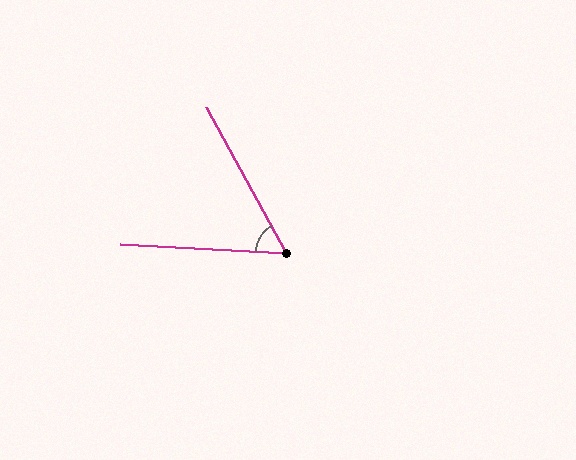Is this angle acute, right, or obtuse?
It is acute.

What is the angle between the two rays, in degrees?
Approximately 58 degrees.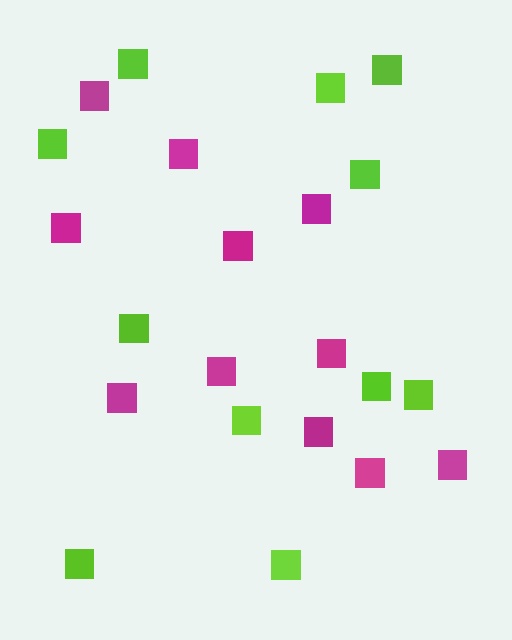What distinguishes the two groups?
There are 2 groups: one group of lime squares (11) and one group of magenta squares (11).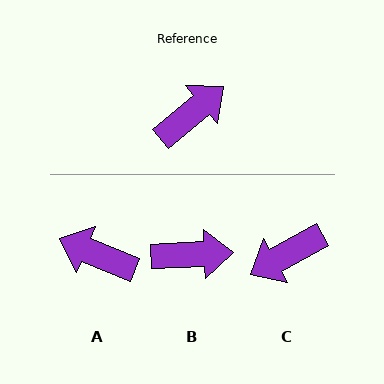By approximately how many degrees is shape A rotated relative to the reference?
Approximately 118 degrees counter-clockwise.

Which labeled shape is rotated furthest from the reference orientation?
C, about 169 degrees away.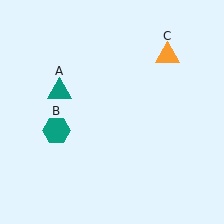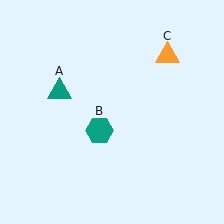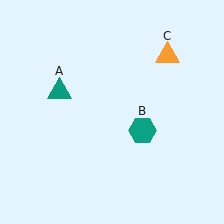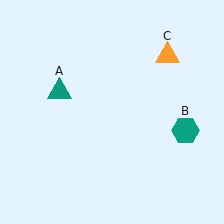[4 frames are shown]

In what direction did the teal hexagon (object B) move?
The teal hexagon (object B) moved right.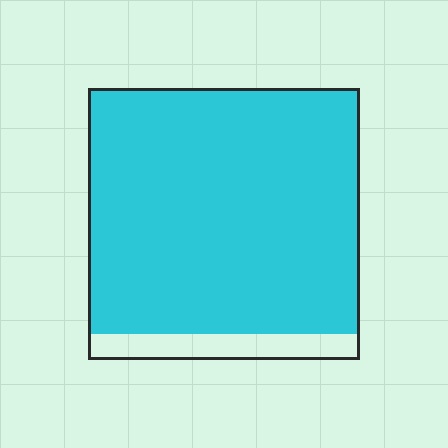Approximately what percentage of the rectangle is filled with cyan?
Approximately 90%.